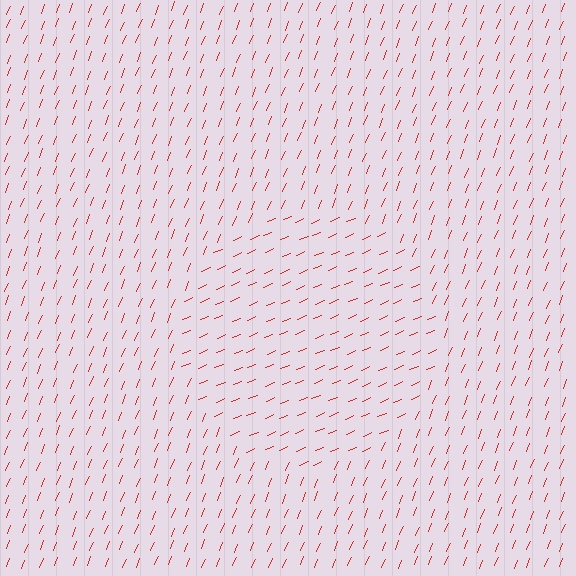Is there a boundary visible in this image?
Yes, there is a texture boundary formed by a change in line orientation.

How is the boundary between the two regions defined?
The boundary is defined purely by a change in line orientation (approximately 45 degrees difference). All lines are the same color and thickness.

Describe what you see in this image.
The image is filled with small red line segments. A circle region in the image has lines oriented differently from the surrounding lines, creating a visible texture boundary.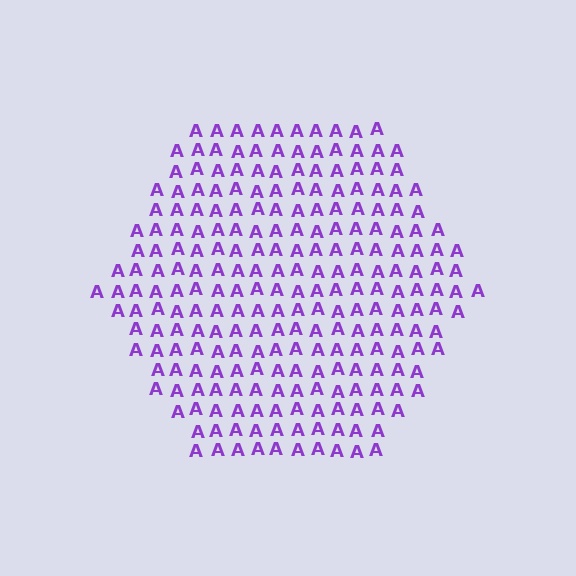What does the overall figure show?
The overall figure shows a hexagon.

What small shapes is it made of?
It is made of small letter A's.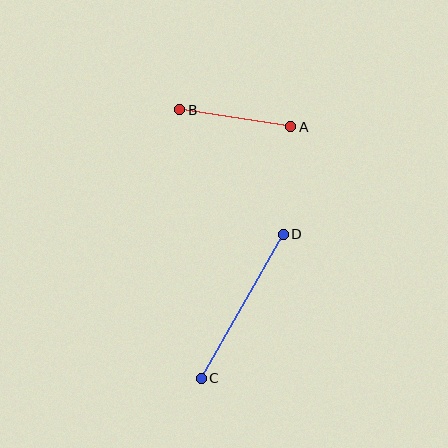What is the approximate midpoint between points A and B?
The midpoint is at approximately (235, 118) pixels.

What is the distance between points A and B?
The distance is approximately 112 pixels.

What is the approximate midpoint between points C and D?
The midpoint is at approximately (242, 306) pixels.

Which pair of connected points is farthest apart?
Points C and D are farthest apart.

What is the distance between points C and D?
The distance is approximately 166 pixels.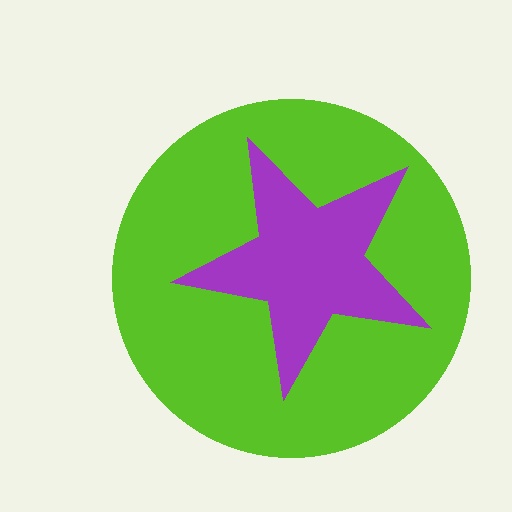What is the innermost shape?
The purple star.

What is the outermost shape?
The lime circle.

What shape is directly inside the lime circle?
The purple star.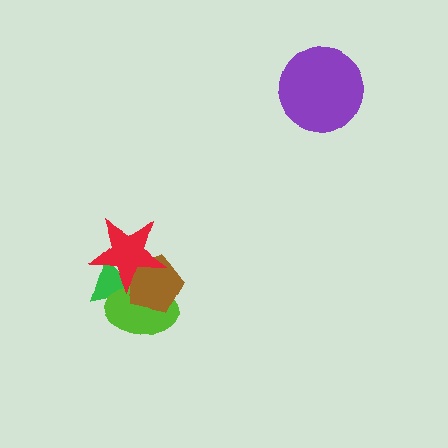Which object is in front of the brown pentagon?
The red star is in front of the brown pentagon.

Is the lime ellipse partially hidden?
Yes, it is partially covered by another shape.